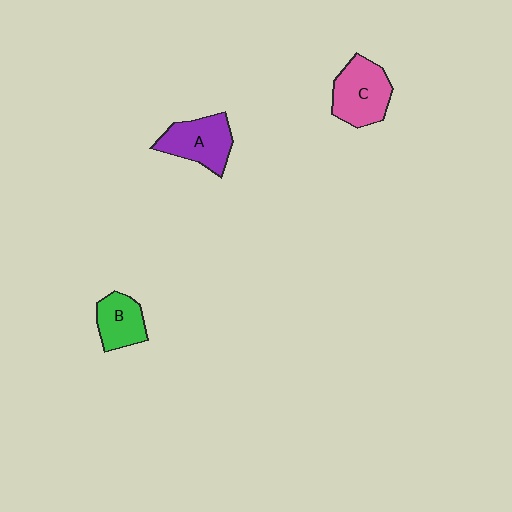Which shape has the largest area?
Shape C (pink).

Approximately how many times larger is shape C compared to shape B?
Approximately 1.4 times.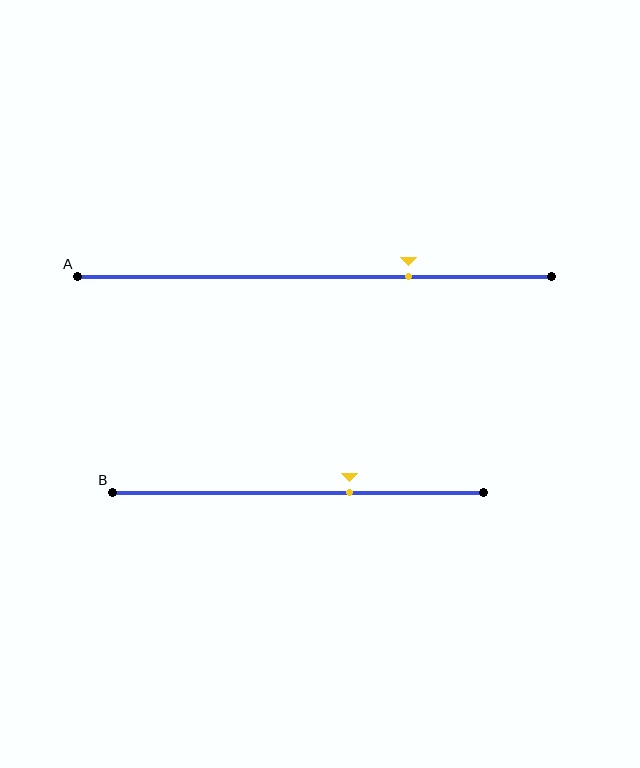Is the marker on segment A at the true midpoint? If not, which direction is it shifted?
No, the marker on segment A is shifted to the right by about 20% of the segment length.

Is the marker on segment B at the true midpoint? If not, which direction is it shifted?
No, the marker on segment B is shifted to the right by about 14% of the segment length.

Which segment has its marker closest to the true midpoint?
Segment B has its marker closest to the true midpoint.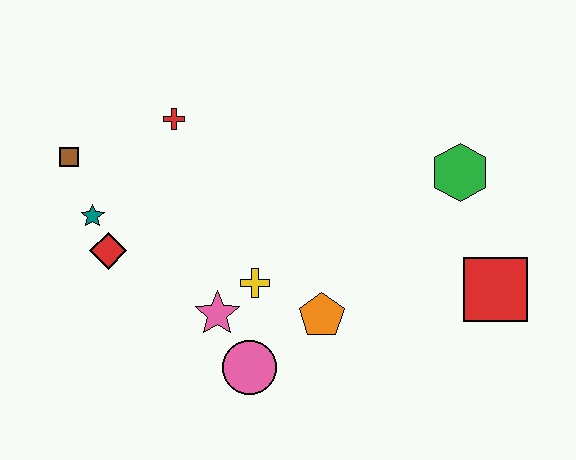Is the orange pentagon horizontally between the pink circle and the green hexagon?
Yes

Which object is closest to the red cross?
The brown square is closest to the red cross.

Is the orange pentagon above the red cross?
No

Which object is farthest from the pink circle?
The green hexagon is farthest from the pink circle.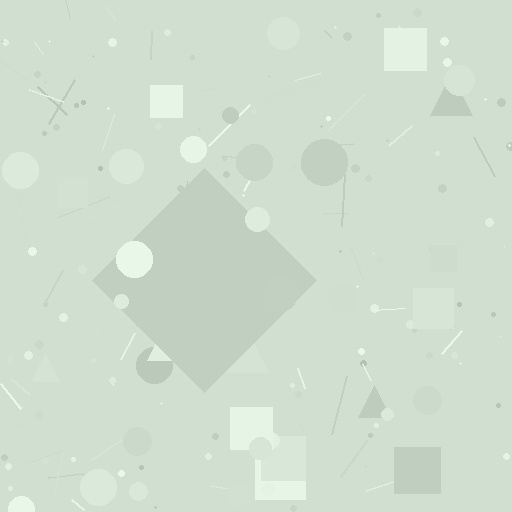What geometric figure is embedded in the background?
A diamond is embedded in the background.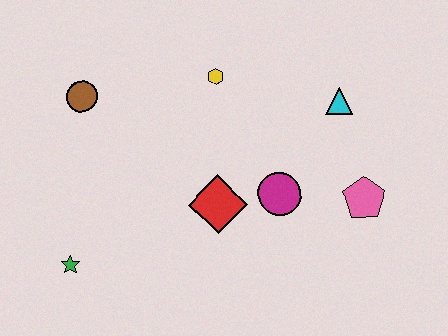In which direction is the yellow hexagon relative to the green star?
The yellow hexagon is above the green star.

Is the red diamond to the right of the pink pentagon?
No